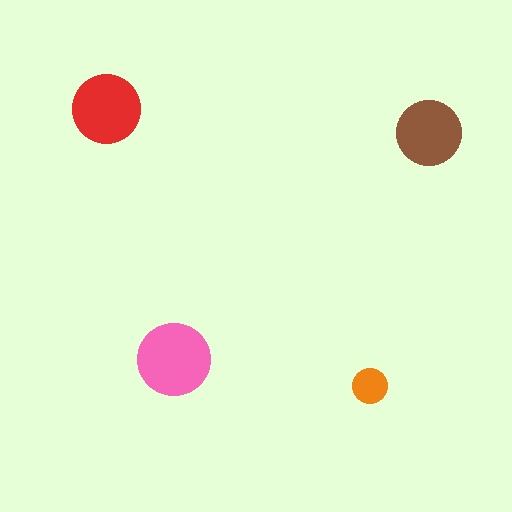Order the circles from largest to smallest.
the pink one, the red one, the brown one, the orange one.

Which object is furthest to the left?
The red circle is leftmost.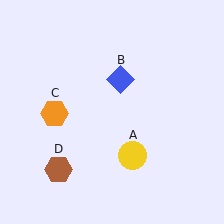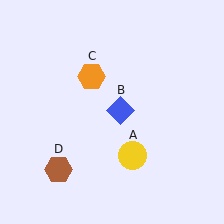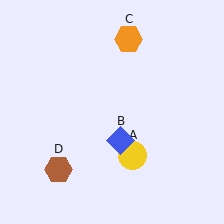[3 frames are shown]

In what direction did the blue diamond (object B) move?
The blue diamond (object B) moved down.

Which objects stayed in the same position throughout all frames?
Yellow circle (object A) and brown hexagon (object D) remained stationary.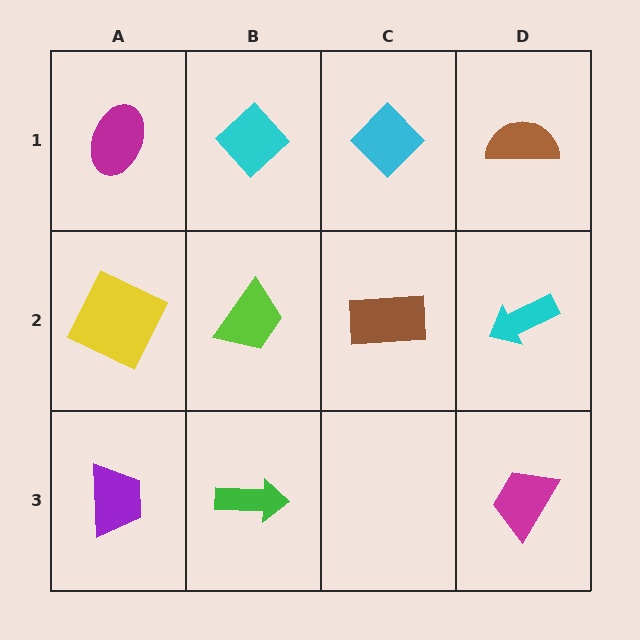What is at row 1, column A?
A magenta ellipse.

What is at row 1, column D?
A brown semicircle.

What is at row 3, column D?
A magenta trapezoid.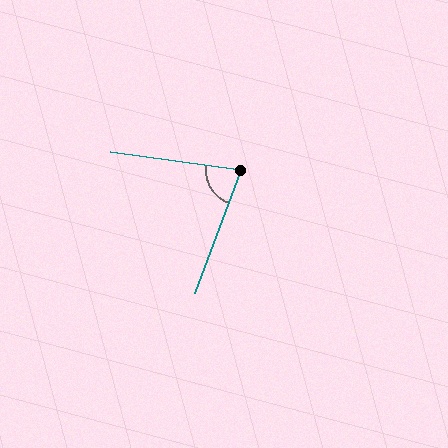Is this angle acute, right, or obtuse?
It is acute.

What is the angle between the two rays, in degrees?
Approximately 77 degrees.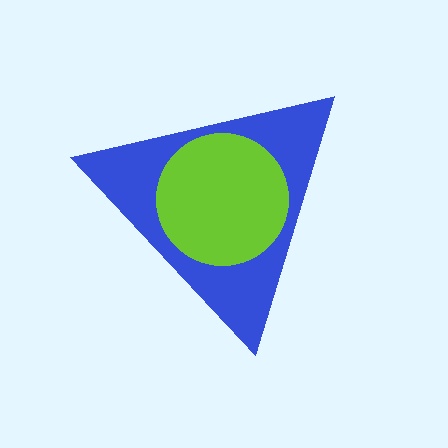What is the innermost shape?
The lime circle.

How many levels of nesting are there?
2.